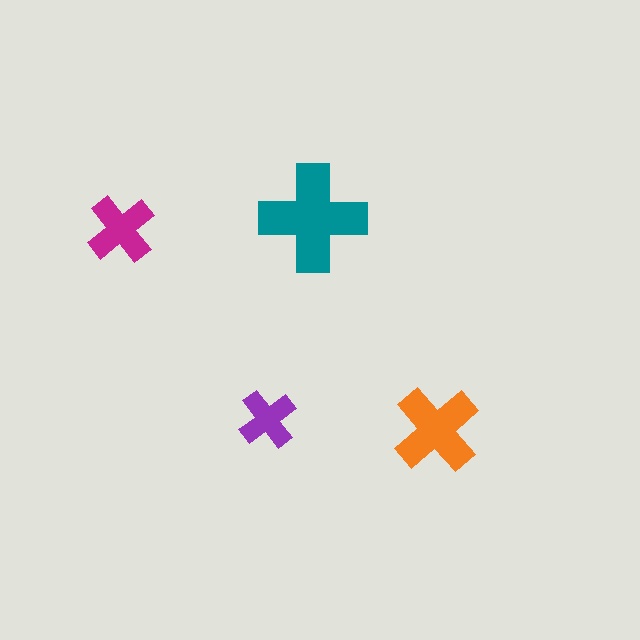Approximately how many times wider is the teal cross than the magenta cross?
About 1.5 times wider.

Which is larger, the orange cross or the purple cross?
The orange one.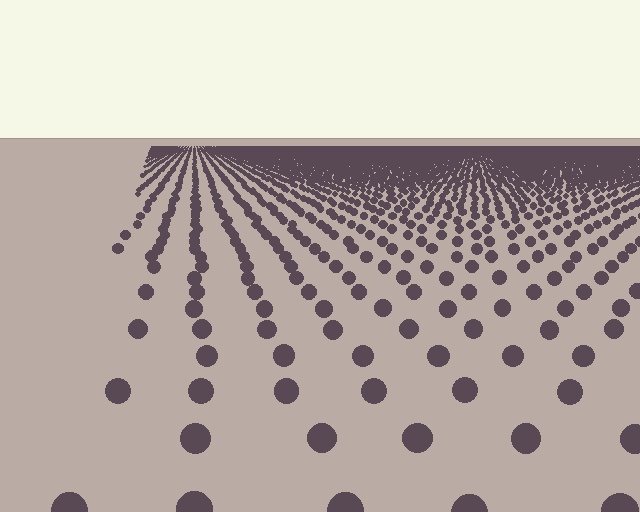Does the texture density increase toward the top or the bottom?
Density increases toward the top.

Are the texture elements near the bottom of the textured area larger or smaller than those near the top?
Larger. Near the bottom, elements are closer to the viewer and appear at a bigger on-screen size.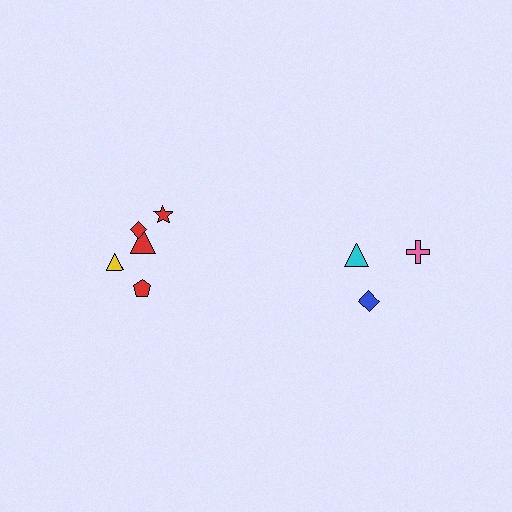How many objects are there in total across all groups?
There are 8 objects.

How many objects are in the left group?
There are 5 objects.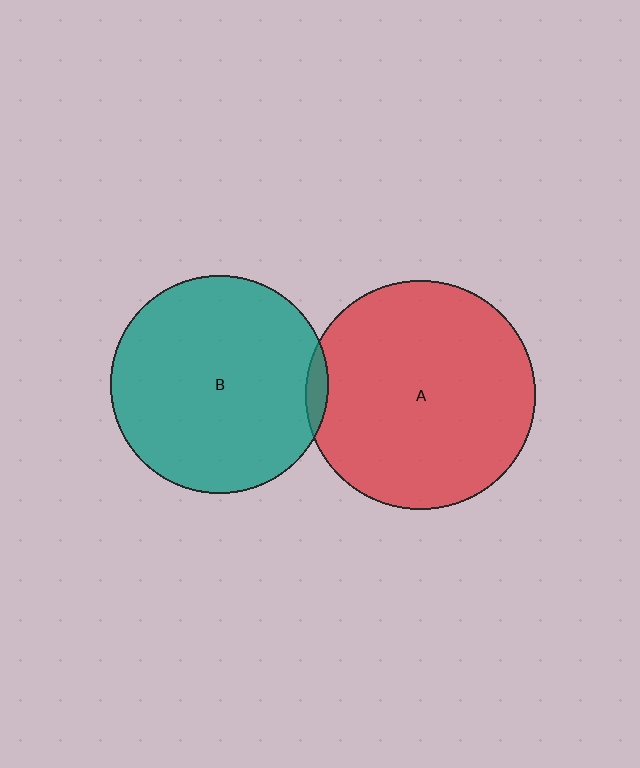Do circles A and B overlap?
Yes.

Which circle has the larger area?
Circle A (red).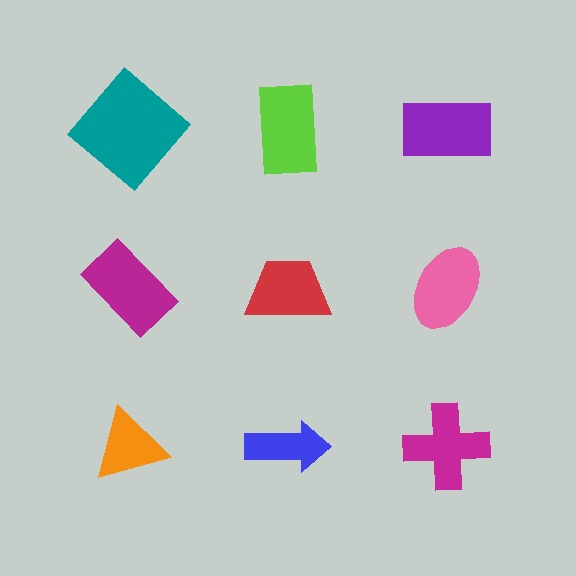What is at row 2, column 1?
A magenta rectangle.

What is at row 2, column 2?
A red trapezoid.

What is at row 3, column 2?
A blue arrow.